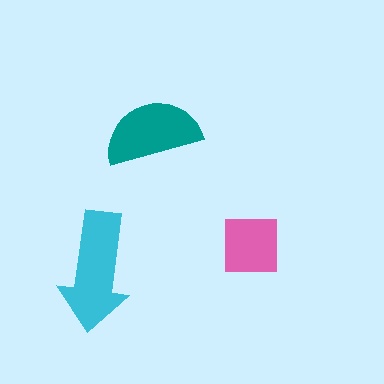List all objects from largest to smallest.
The cyan arrow, the teal semicircle, the pink square.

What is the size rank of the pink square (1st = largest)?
3rd.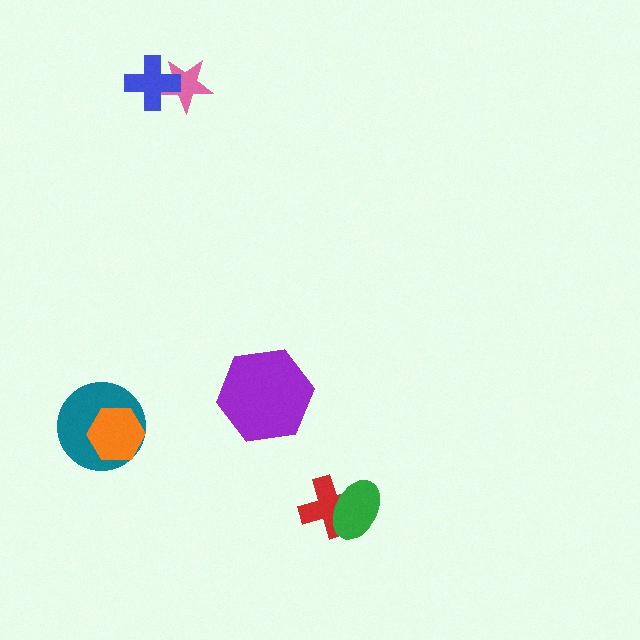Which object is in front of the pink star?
The blue cross is in front of the pink star.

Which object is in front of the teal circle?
The orange hexagon is in front of the teal circle.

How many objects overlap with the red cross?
1 object overlaps with the red cross.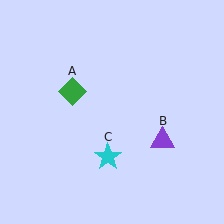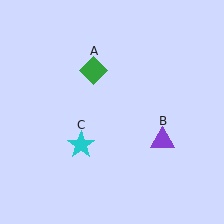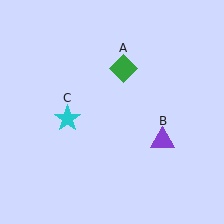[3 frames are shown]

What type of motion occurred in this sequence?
The green diamond (object A), cyan star (object C) rotated clockwise around the center of the scene.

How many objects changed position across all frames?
2 objects changed position: green diamond (object A), cyan star (object C).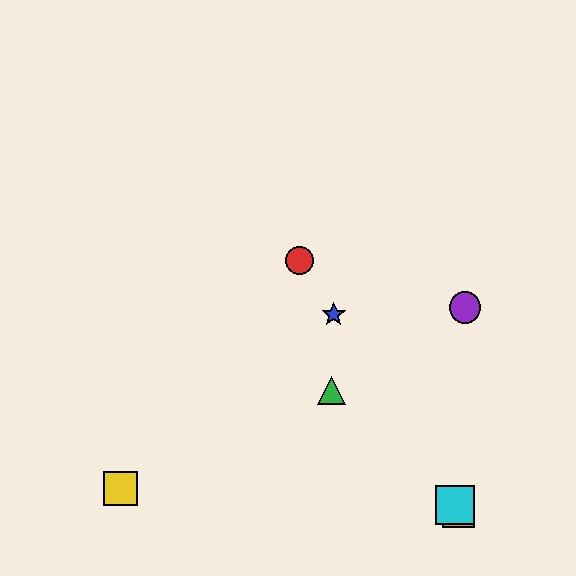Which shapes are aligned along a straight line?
The red circle, the blue star, the orange square, the cyan square are aligned along a straight line.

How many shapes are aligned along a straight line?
4 shapes (the red circle, the blue star, the orange square, the cyan square) are aligned along a straight line.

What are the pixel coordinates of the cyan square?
The cyan square is at (455, 505).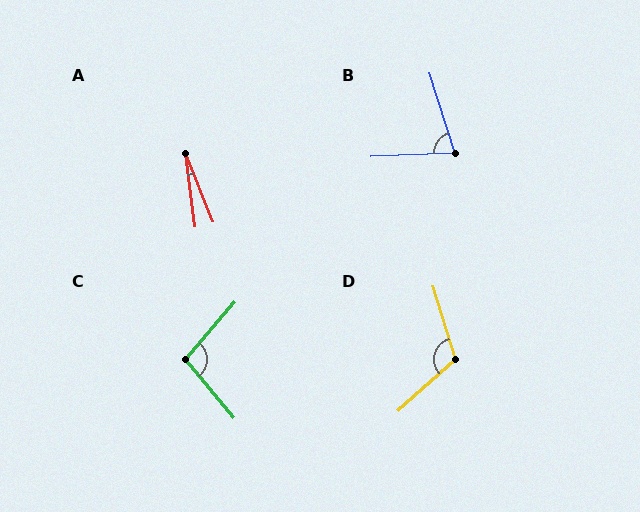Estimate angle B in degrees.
Approximately 74 degrees.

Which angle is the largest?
D, at approximately 115 degrees.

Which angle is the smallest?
A, at approximately 15 degrees.